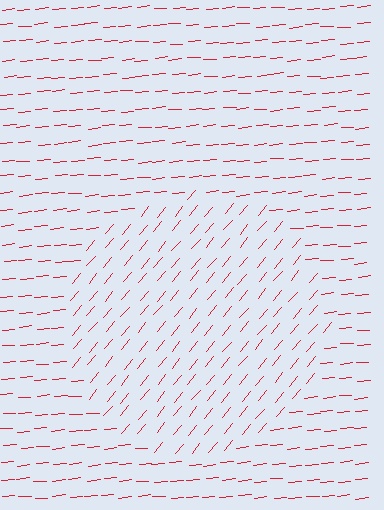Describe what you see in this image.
The image is filled with small red line segments. A circle region in the image has lines oriented differently from the surrounding lines, creating a visible texture boundary.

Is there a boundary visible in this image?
Yes, there is a texture boundary formed by a change in line orientation.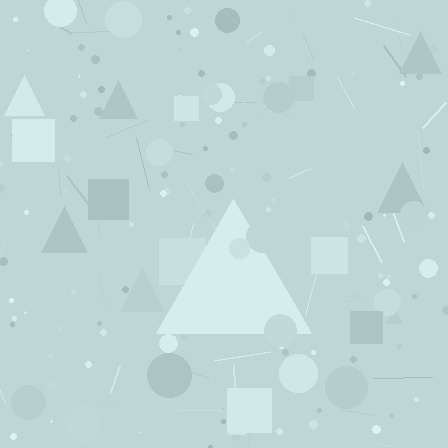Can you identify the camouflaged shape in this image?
The camouflaged shape is a triangle.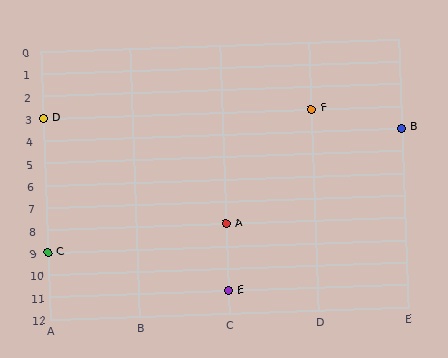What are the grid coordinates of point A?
Point A is at grid coordinates (C, 8).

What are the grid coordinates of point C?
Point C is at grid coordinates (A, 9).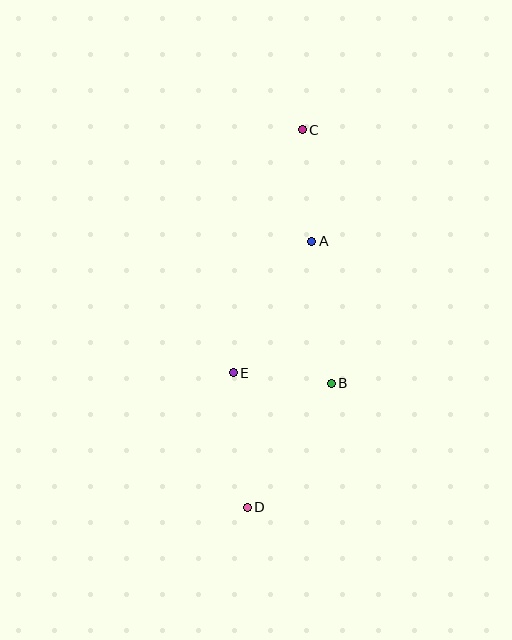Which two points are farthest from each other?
Points C and D are farthest from each other.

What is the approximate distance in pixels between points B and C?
The distance between B and C is approximately 255 pixels.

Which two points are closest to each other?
Points B and E are closest to each other.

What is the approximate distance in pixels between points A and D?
The distance between A and D is approximately 274 pixels.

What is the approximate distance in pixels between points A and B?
The distance between A and B is approximately 143 pixels.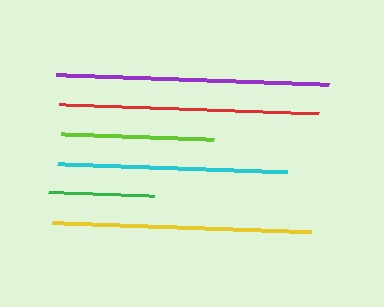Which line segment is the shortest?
The green line is the shortest at approximately 107 pixels.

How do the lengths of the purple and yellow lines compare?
The purple and yellow lines are approximately the same length.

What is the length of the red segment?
The red segment is approximately 259 pixels long.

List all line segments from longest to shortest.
From longest to shortest: purple, red, yellow, cyan, lime, green.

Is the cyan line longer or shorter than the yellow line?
The yellow line is longer than the cyan line.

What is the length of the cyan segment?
The cyan segment is approximately 230 pixels long.